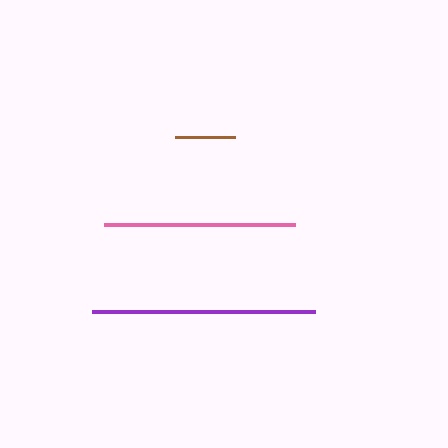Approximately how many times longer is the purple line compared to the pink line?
The purple line is approximately 1.2 times the length of the pink line.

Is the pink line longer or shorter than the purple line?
The purple line is longer than the pink line.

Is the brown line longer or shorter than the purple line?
The purple line is longer than the brown line.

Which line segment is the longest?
The purple line is the longest at approximately 224 pixels.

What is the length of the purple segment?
The purple segment is approximately 224 pixels long.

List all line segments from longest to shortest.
From longest to shortest: purple, pink, brown.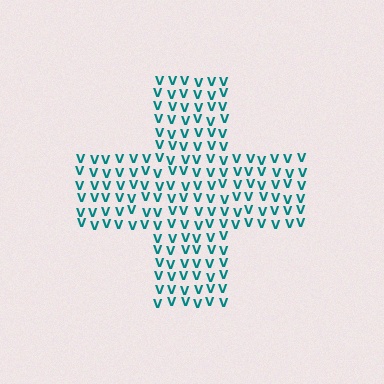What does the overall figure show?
The overall figure shows a cross.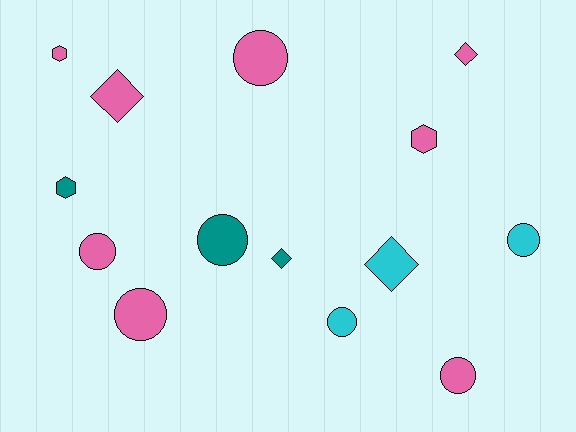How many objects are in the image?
There are 14 objects.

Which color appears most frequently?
Pink, with 8 objects.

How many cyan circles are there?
There are 2 cyan circles.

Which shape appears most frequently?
Circle, with 7 objects.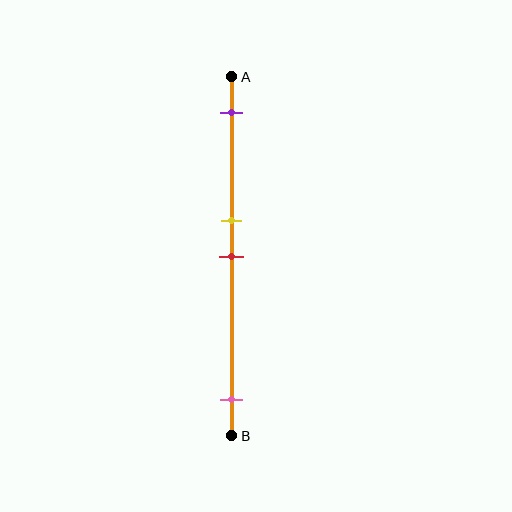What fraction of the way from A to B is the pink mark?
The pink mark is approximately 90% (0.9) of the way from A to B.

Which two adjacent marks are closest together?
The yellow and red marks are the closest adjacent pair.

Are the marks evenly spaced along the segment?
No, the marks are not evenly spaced.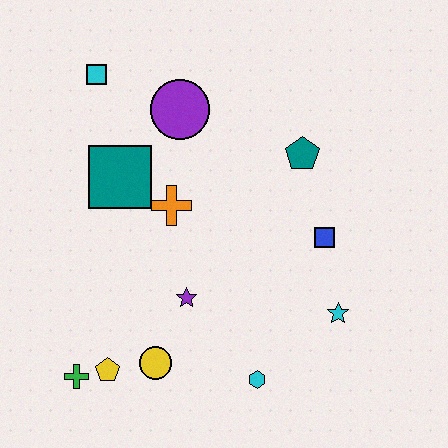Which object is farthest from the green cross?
The teal pentagon is farthest from the green cross.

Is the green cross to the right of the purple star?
No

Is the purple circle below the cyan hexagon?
No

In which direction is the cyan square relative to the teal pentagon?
The cyan square is to the left of the teal pentagon.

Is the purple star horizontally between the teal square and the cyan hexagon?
Yes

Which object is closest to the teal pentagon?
The blue square is closest to the teal pentagon.